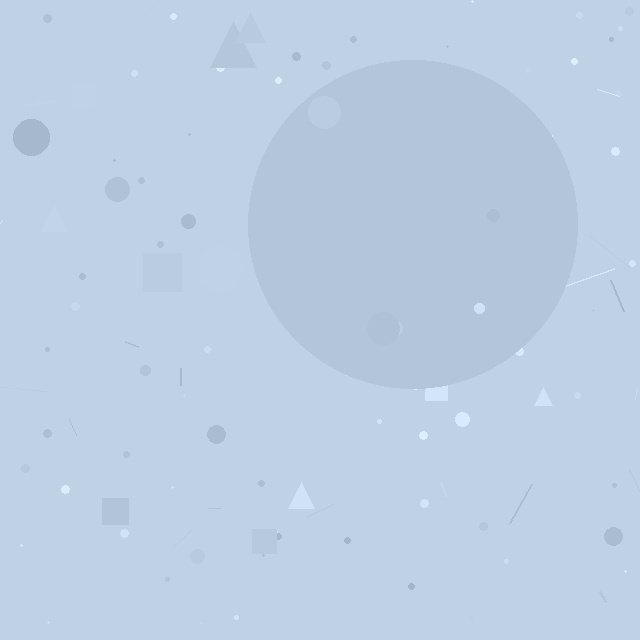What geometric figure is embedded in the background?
A circle is embedded in the background.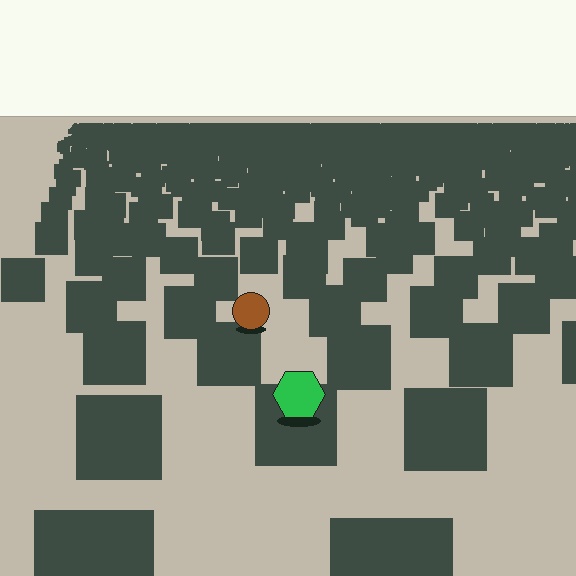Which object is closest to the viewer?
The green hexagon is closest. The texture marks near it are larger and more spread out.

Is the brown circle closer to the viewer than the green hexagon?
No. The green hexagon is closer — you can tell from the texture gradient: the ground texture is coarser near it.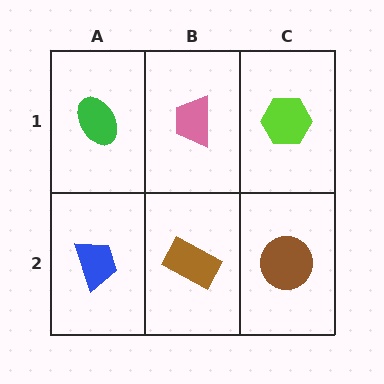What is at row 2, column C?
A brown circle.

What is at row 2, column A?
A blue trapezoid.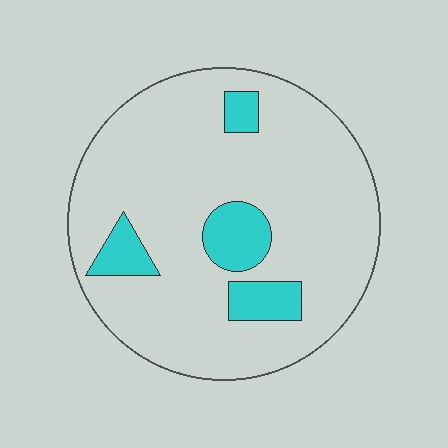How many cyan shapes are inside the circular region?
4.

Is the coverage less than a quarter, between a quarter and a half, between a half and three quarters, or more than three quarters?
Less than a quarter.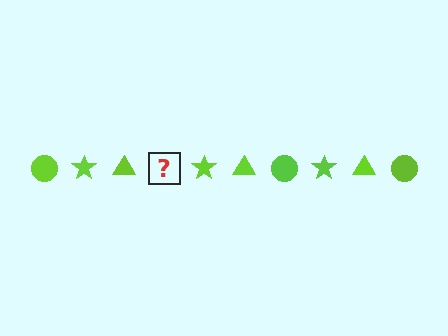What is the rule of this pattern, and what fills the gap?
The rule is that the pattern cycles through circle, star, triangle shapes in lime. The gap should be filled with a lime circle.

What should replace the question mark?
The question mark should be replaced with a lime circle.